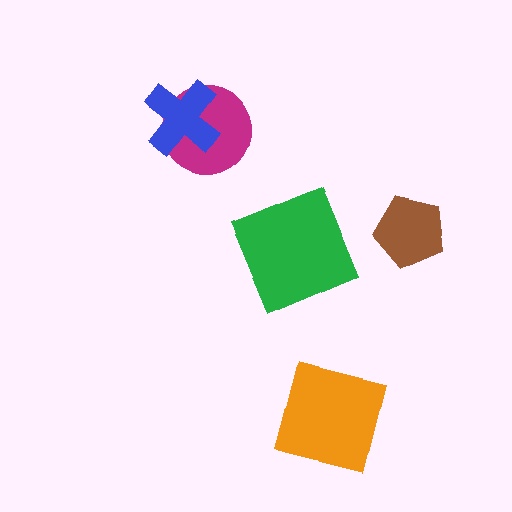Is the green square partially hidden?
No, no other shape covers it.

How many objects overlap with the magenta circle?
1 object overlaps with the magenta circle.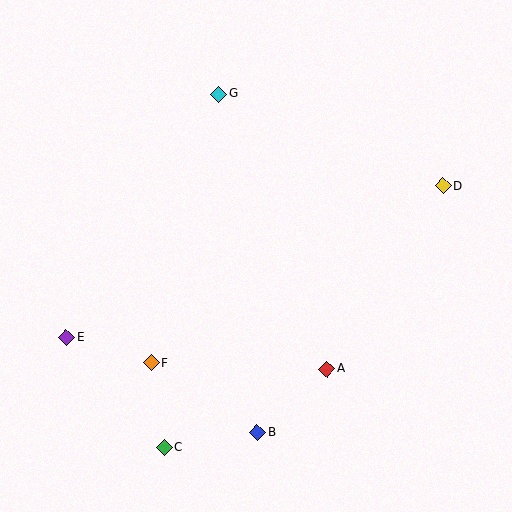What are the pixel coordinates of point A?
Point A is at (327, 369).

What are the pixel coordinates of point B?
Point B is at (257, 432).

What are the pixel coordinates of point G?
Point G is at (219, 94).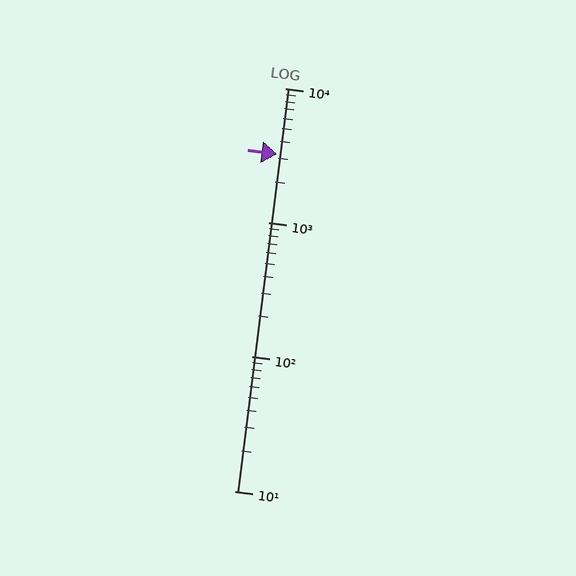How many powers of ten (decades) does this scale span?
The scale spans 3 decades, from 10 to 10000.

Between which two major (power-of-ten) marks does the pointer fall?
The pointer is between 1000 and 10000.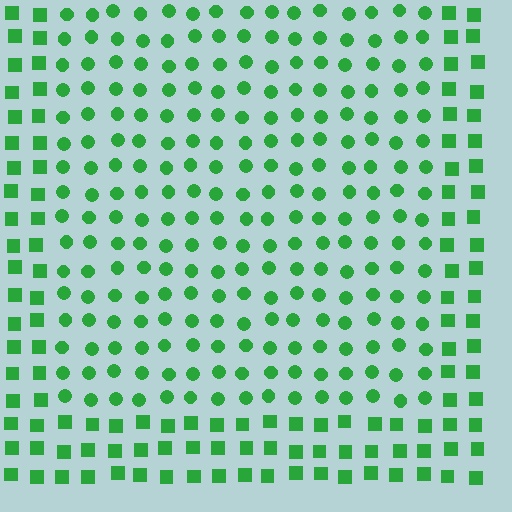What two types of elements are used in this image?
The image uses circles inside the rectangle region and squares outside it.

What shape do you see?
I see a rectangle.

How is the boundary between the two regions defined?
The boundary is defined by a change in element shape: circles inside vs. squares outside. All elements share the same color and spacing.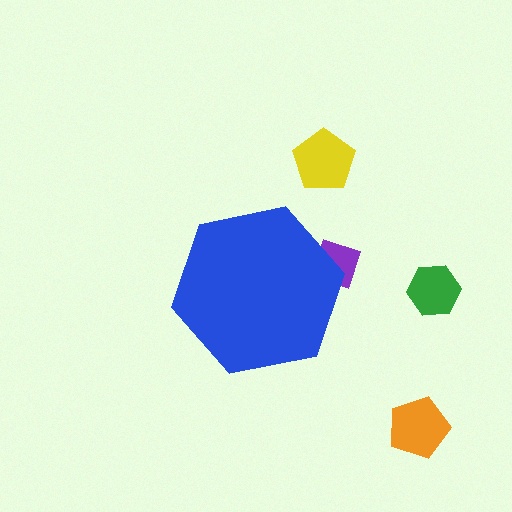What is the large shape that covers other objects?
A blue hexagon.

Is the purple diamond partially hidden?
Yes, the purple diamond is partially hidden behind the blue hexagon.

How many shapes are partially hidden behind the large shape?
1 shape is partially hidden.